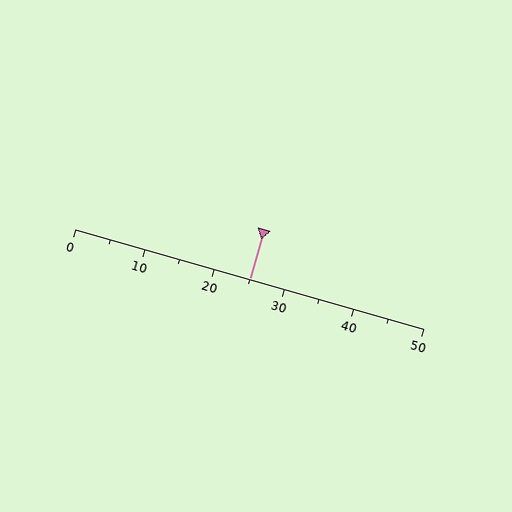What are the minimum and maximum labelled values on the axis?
The axis runs from 0 to 50.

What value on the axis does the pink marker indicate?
The marker indicates approximately 25.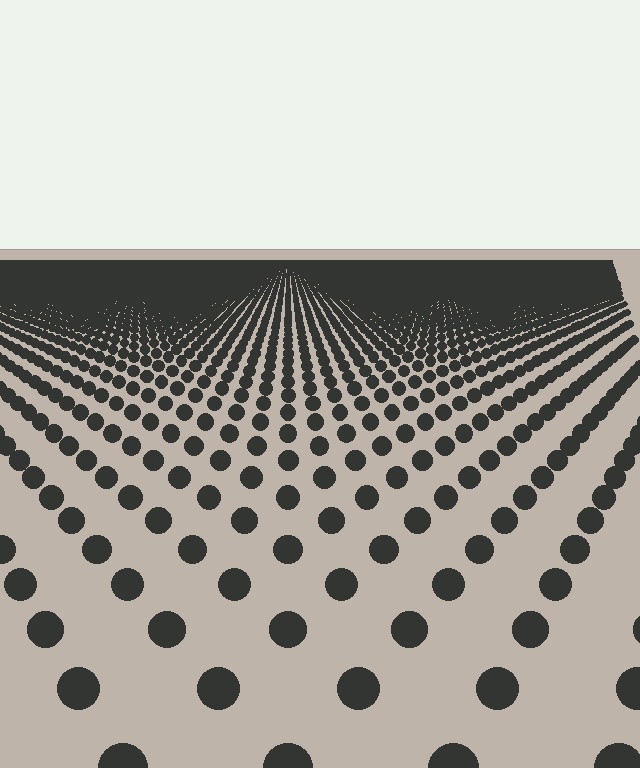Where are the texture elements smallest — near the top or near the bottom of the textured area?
Near the top.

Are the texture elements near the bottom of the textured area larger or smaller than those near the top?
Larger. Near the bottom, elements are closer to the viewer and appear at a bigger on-screen size.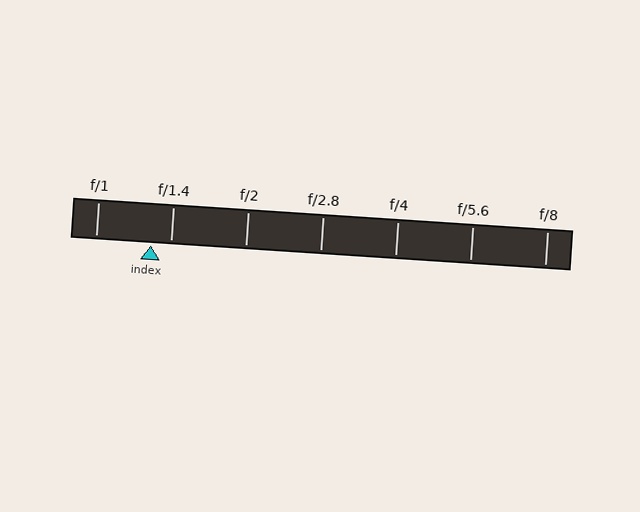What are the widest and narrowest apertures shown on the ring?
The widest aperture shown is f/1 and the narrowest is f/8.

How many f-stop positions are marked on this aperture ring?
There are 7 f-stop positions marked.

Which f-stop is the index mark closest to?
The index mark is closest to f/1.4.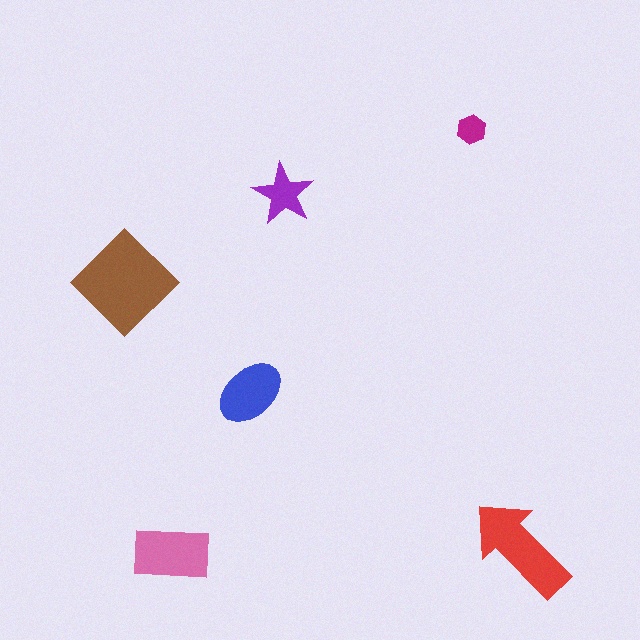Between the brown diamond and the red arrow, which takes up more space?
The brown diamond.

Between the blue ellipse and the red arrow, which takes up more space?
The red arrow.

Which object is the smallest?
The magenta hexagon.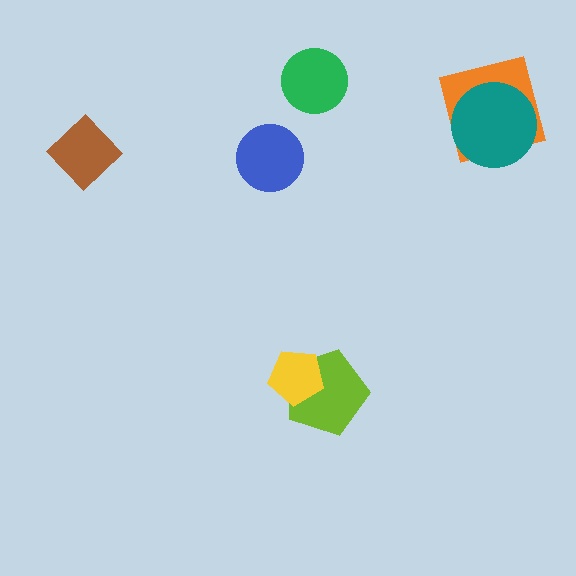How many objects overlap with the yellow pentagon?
1 object overlaps with the yellow pentagon.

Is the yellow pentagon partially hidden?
No, no other shape covers it.